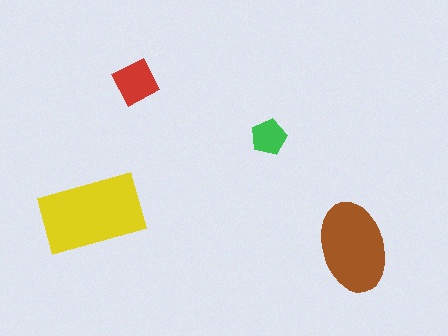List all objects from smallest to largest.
The green pentagon, the red square, the brown ellipse, the yellow rectangle.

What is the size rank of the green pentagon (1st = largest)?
4th.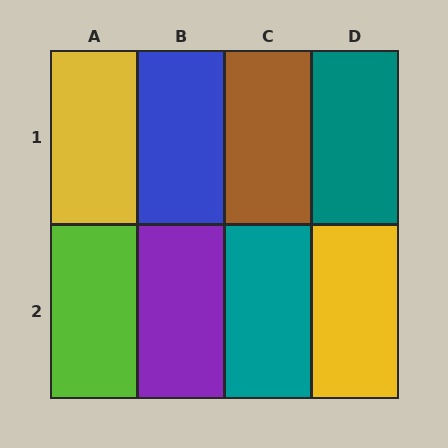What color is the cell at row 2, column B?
Purple.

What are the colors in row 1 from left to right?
Yellow, blue, brown, teal.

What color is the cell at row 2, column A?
Lime.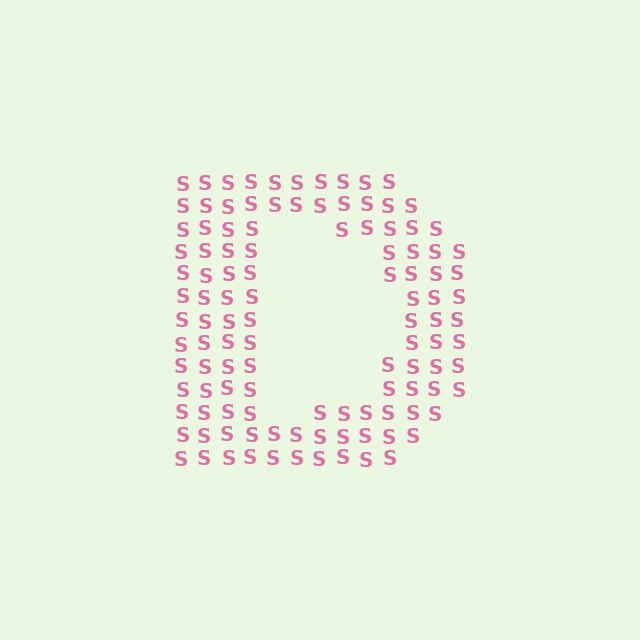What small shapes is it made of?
It is made of small letter S's.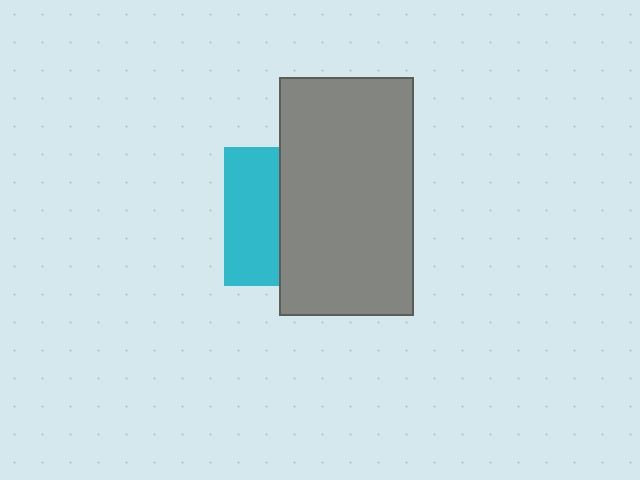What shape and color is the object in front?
The object in front is a gray rectangle.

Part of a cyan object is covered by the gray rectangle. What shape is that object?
It is a square.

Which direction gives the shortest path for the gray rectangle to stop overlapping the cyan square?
Moving right gives the shortest separation.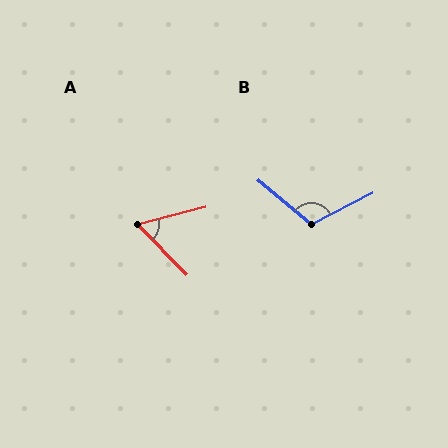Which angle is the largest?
B, at approximately 113 degrees.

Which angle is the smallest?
A, at approximately 60 degrees.